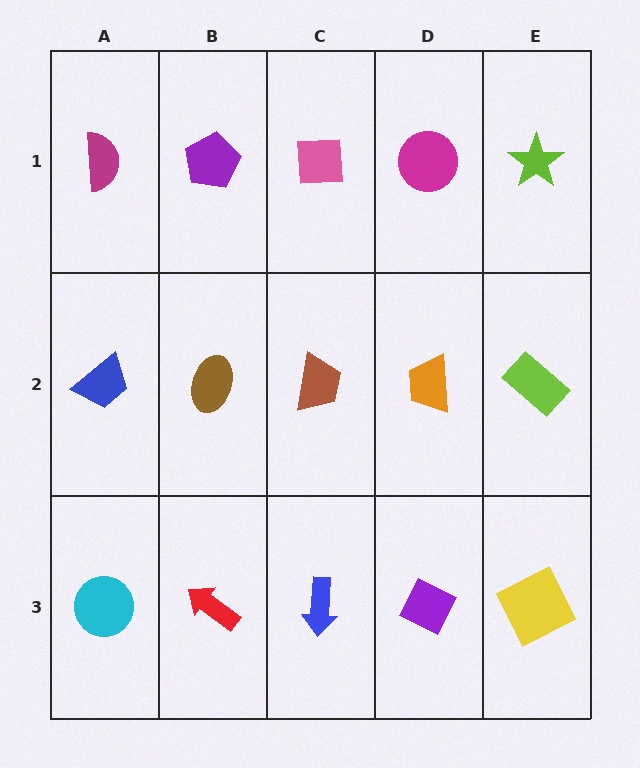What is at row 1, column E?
A lime star.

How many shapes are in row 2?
5 shapes.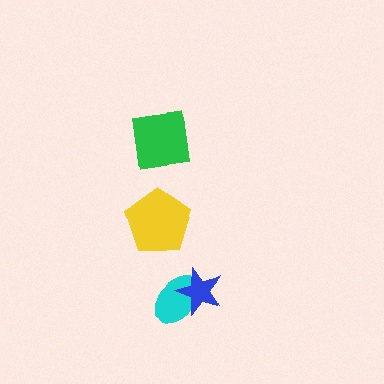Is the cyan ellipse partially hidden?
Yes, it is partially covered by another shape.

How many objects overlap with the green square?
0 objects overlap with the green square.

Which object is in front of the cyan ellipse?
The blue star is in front of the cyan ellipse.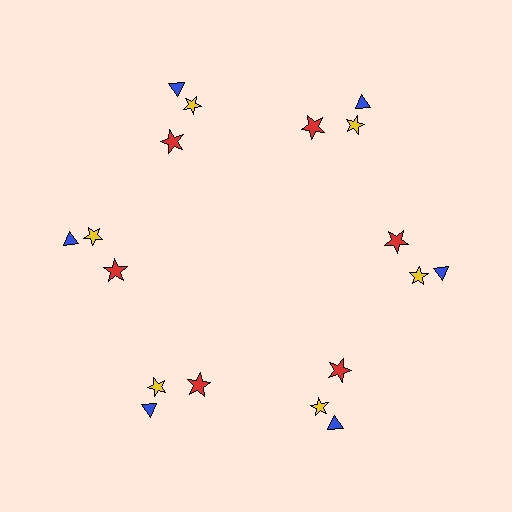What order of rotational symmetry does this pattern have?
This pattern has 6-fold rotational symmetry.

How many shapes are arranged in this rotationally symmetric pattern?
There are 18 shapes, arranged in 6 groups of 3.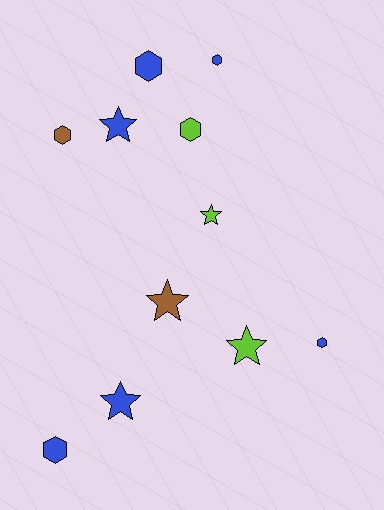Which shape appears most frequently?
Hexagon, with 6 objects.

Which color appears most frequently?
Blue, with 6 objects.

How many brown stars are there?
There is 1 brown star.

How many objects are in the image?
There are 11 objects.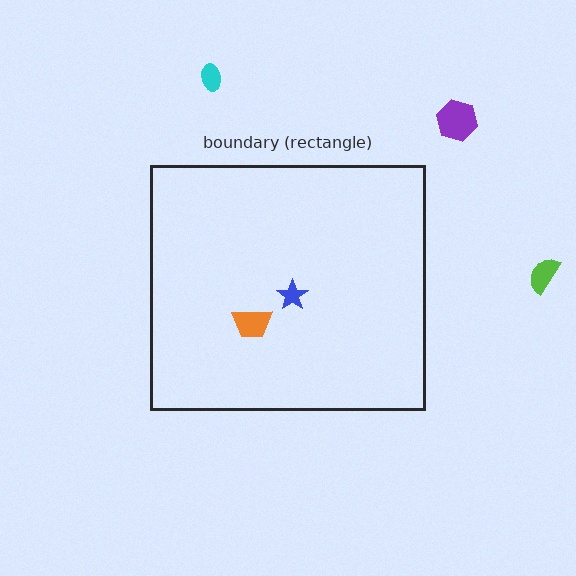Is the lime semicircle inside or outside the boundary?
Outside.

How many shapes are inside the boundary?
2 inside, 3 outside.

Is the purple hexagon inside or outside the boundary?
Outside.